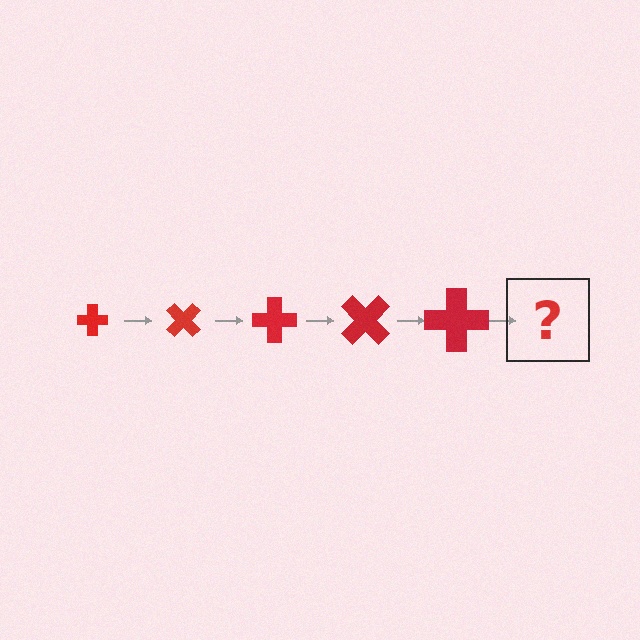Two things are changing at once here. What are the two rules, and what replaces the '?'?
The two rules are that the cross grows larger each step and it rotates 45 degrees each step. The '?' should be a cross, larger than the previous one and rotated 225 degrees from the start.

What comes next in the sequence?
The next element should be a cross, larger than the previous one and rotated 225 degrees from the start.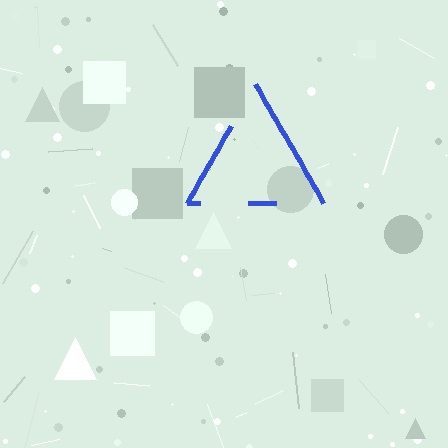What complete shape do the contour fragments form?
The contour fragments form a triangle.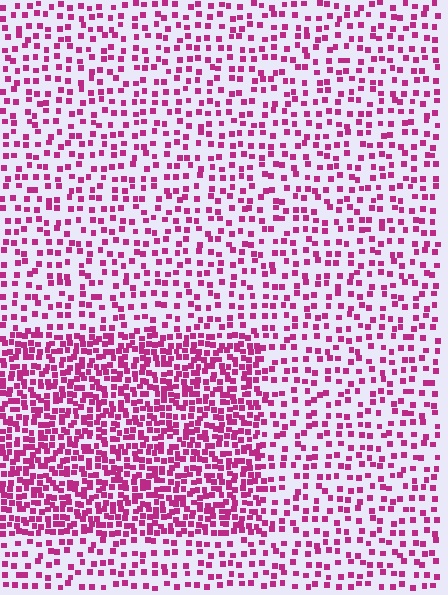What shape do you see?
I see a rectangle.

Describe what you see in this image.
The image contains small magenta elements arranged at two different densities. A rectangle-shaped region is visible where the elements are more densely packed than the surrounding area.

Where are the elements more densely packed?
The elements are more densely packed inside the rectangle boundary.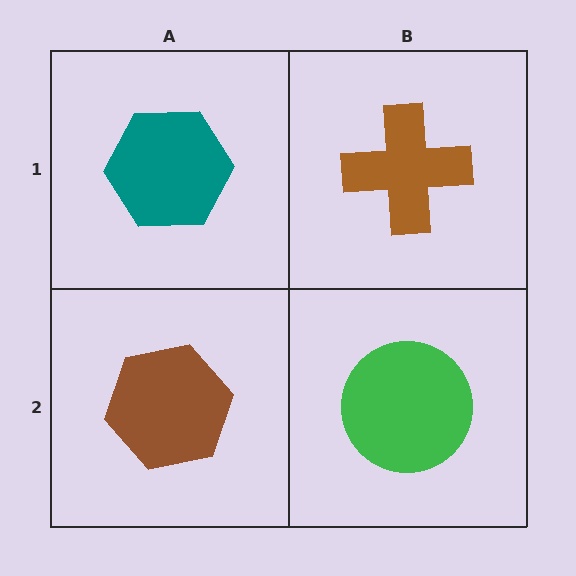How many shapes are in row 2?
2 shapes.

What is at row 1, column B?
A brown cross.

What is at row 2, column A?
A brown hexagon.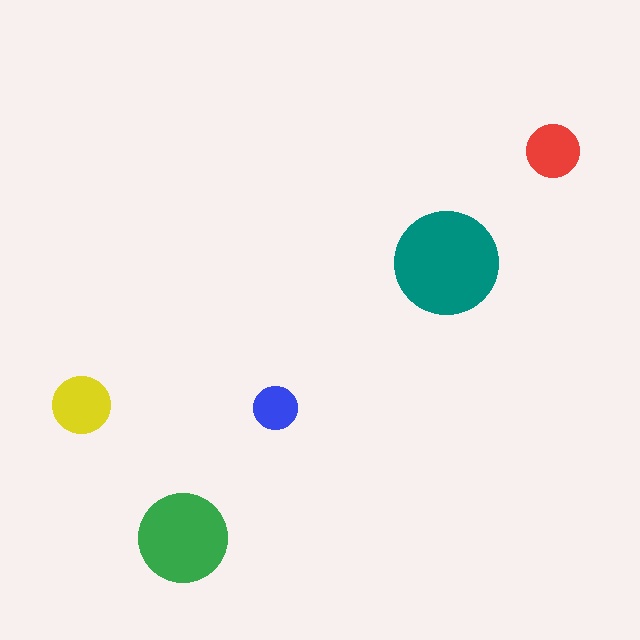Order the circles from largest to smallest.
the teal one, the green one, the yellow one, the red one, the blue one.